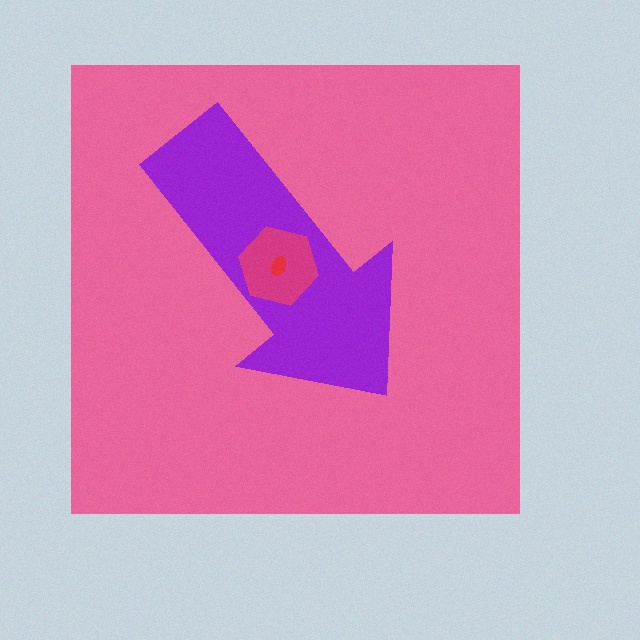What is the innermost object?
The red ellipse.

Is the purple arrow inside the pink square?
Yes.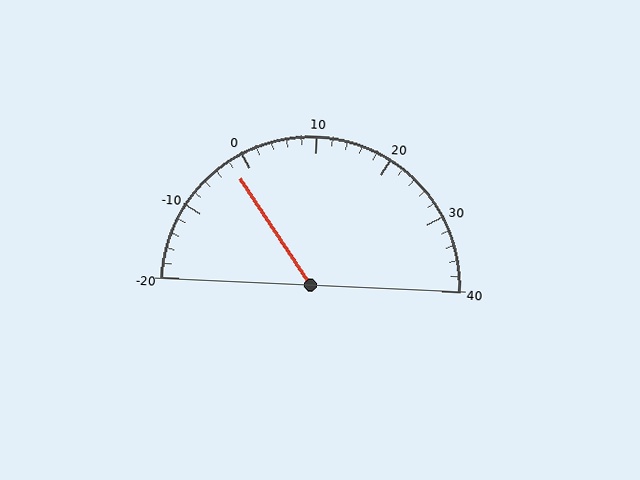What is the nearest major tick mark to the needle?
The nearest major tick mark is 0.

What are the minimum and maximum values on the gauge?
The gauge ranges from -20 to 40.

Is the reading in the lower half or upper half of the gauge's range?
The reading is in the lower half of the range (-20 to 40).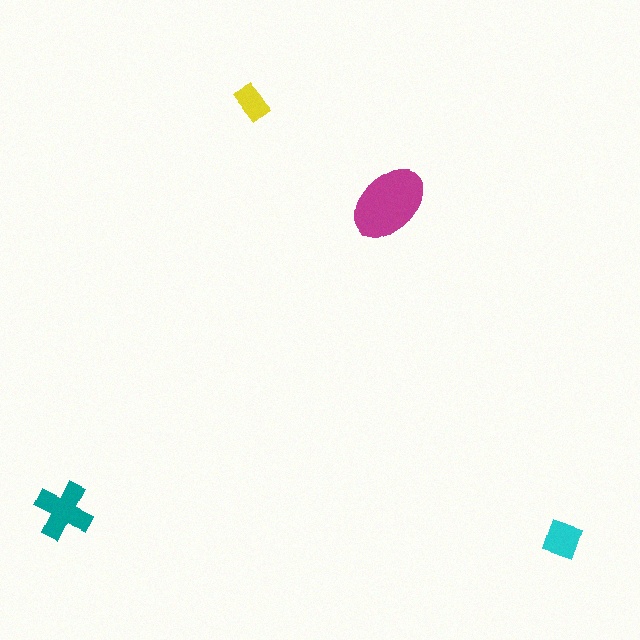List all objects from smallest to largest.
The yellow rectangle, the cyan diamond, the teal cross, the magenta ellipse.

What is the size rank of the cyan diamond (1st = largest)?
3rd.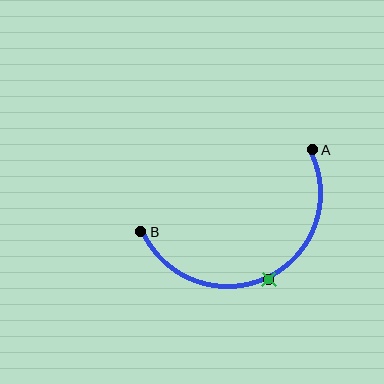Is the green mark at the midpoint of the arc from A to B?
Yes. The green mark lies on the arc at equal arc-length from both A and B — it is the arc midpoint.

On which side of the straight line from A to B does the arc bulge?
The arc bulges below the straight line connecting A and B.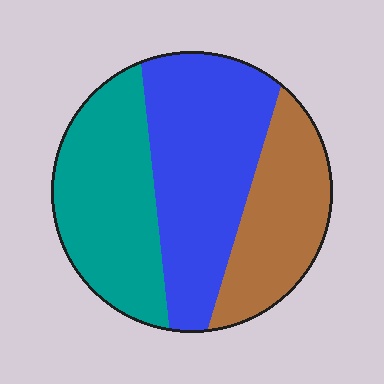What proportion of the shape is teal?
Teal covers about 35% of the shape.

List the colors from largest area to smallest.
From largest to smallest: blue, teal, brown.